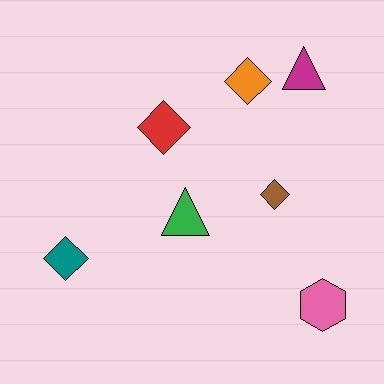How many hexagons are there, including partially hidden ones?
There is 1 hexagon.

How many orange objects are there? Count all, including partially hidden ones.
There is 1 orange object.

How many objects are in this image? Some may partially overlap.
There are 7 objects.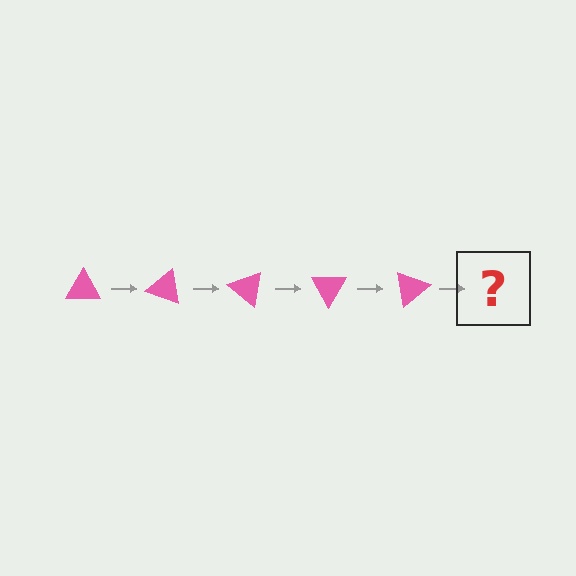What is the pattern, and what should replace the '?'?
The pattern is that the triangle rotates 20 degrees each step. The '?' should be a pink triangle rotated 100 degrees.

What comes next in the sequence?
The next element should be a pink triangle rotated 100 degrees.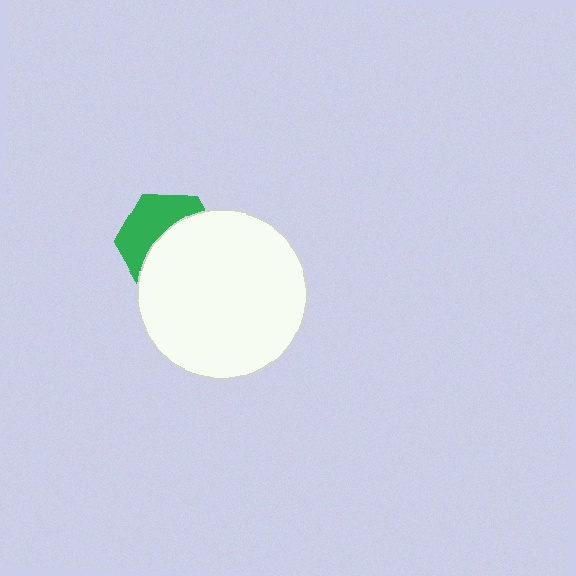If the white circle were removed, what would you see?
You would see the complete green hexagon.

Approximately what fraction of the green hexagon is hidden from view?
Roughly 57% of the green hexagon is hidden behind the white circle.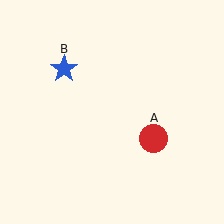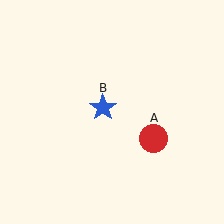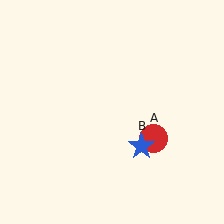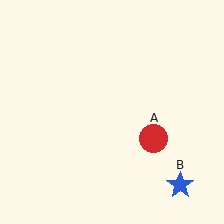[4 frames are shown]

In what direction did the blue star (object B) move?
The blue star (object B) moved down and to the right.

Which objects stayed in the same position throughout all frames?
Red circle (object A) remained stationary.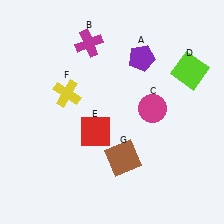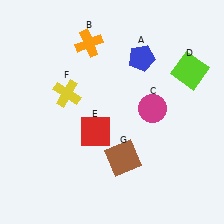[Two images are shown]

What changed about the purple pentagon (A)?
In Image 1, A is purple. In Image 2, it changed to blue.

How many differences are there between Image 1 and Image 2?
There are 2 differences between the two images.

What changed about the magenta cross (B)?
In Image 1, B is magenta. In Image 2, it changed to orange.